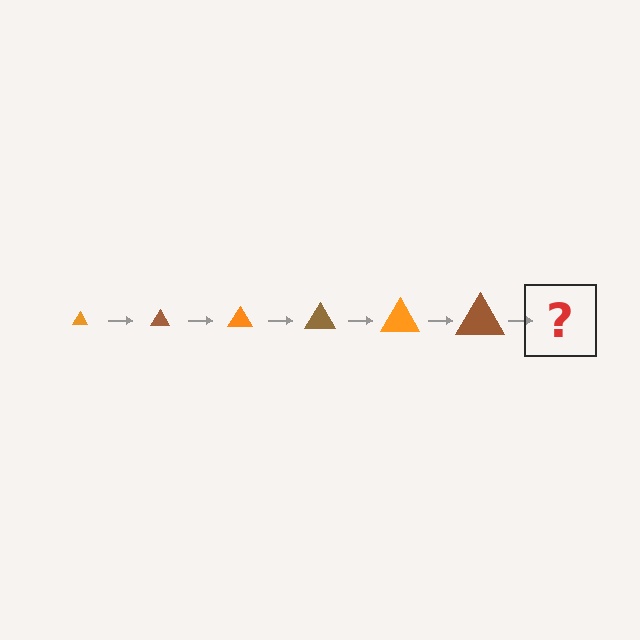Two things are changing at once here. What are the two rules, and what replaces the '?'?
The two rules are that the triangle grows larger each step and the color cycles through orange and brown. The '?' should be an orange triangle, larger than the previous one.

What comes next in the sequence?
The next element should be an orange triangle, larger than the previous one.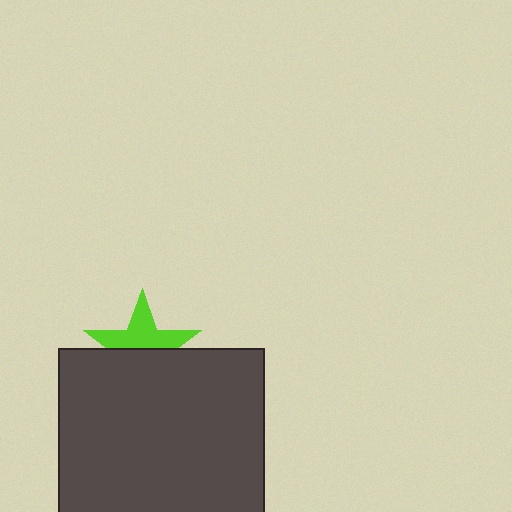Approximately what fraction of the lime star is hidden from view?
Roughly 49% of the lime star is hidden behind the dark gray square.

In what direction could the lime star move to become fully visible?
The lime star could move up. That would shift it out from behind the dark gray square entirely.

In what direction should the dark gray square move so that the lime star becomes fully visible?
The dark gray square should move down. That is the shortest direction to clear the overlap and leave the lime star fully visible.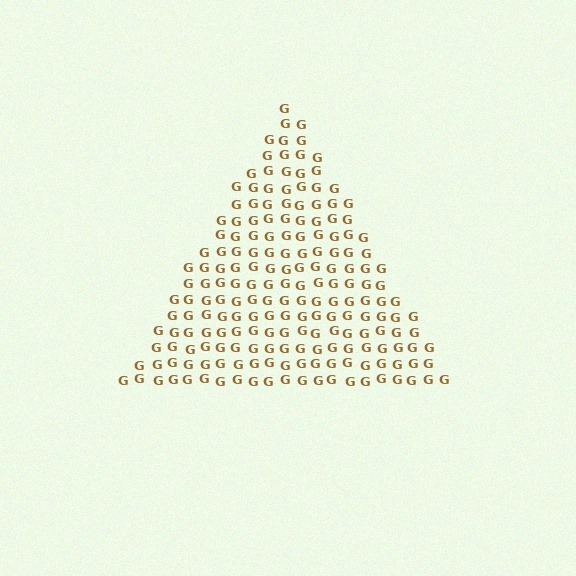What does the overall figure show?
The overall figure shows a triangle.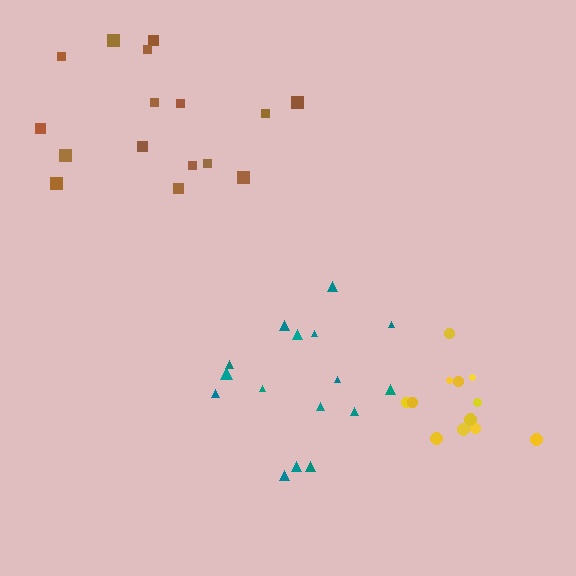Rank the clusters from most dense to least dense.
yellow, teal, brown.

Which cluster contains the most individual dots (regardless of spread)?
Teal (16).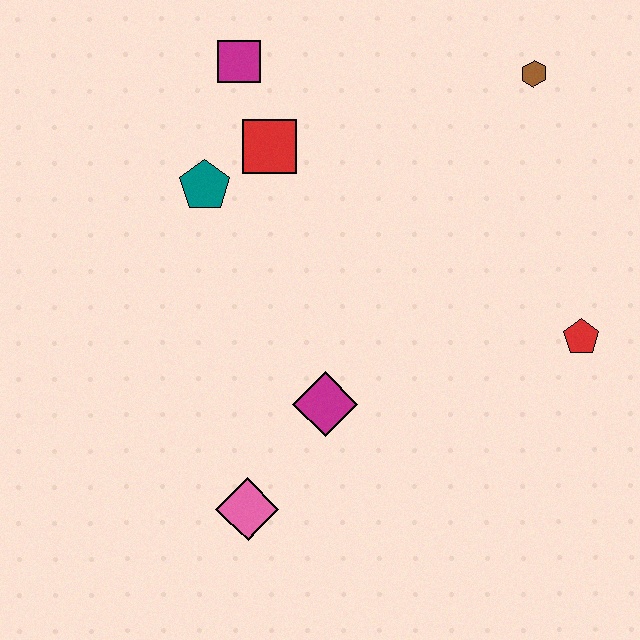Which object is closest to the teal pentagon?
The red square is closest to the teal pentagon.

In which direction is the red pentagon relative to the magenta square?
The red pentagon is to the right of the magenta square.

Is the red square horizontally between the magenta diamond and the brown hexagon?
No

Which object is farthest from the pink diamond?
The brown hexagon is farthest from the pink diamond.